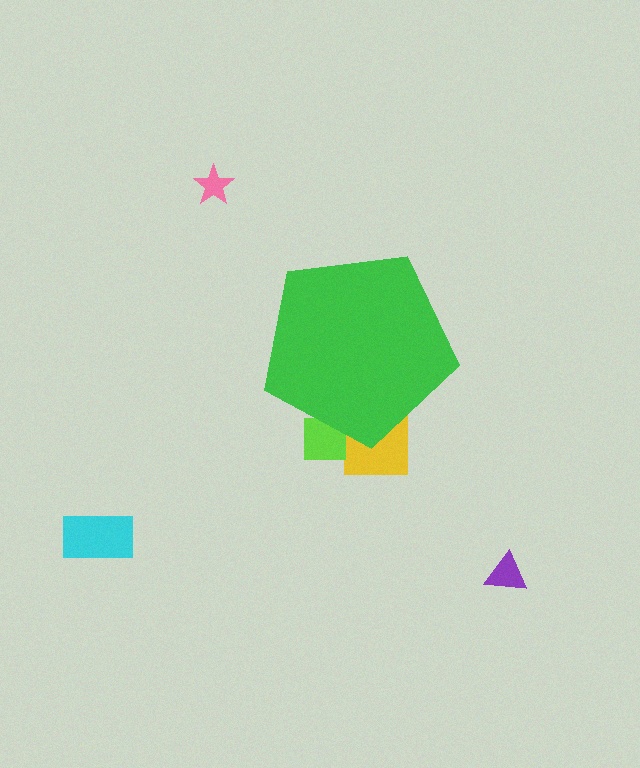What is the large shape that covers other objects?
A green pentagon.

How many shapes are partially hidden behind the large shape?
2 shapes are partially hidden.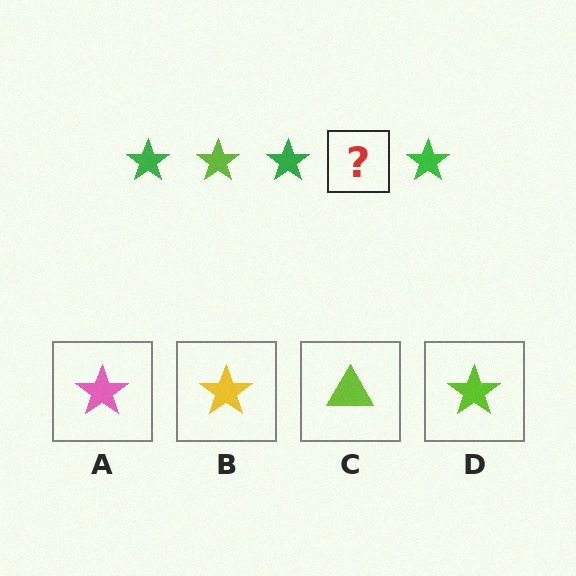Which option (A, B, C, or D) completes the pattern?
D.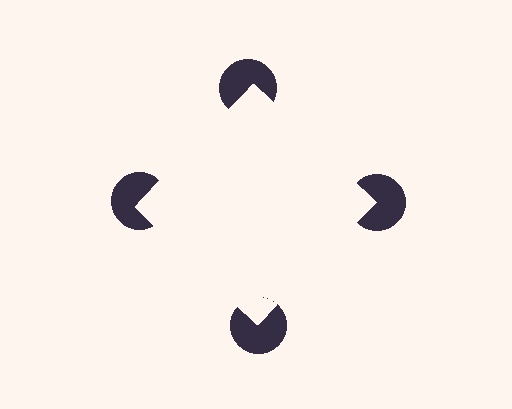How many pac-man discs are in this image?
There are 4 — one at each vertex of the illusory square.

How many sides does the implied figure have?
4 sides.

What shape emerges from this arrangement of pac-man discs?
An illusory square — its edges are inferred from the aligned wedge cuts in the pac-man discs, not physically drawn.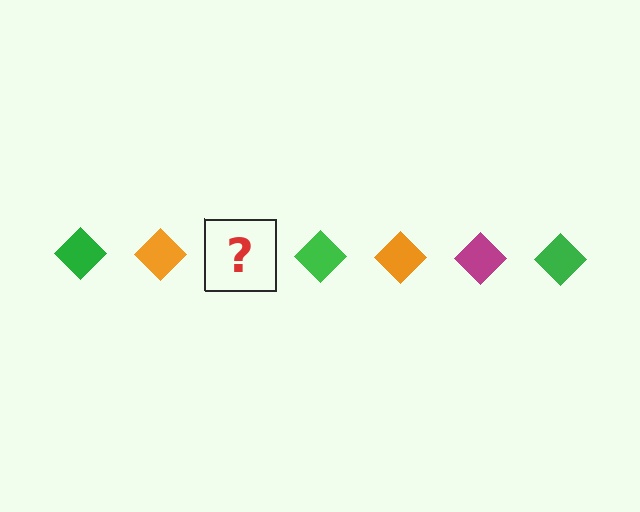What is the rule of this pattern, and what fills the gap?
The rule is that the pattern cycles through green, orange, magenta diamonds. The gap should be filled with a magenta diamond.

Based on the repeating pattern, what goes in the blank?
The blank should be a magenta diamond.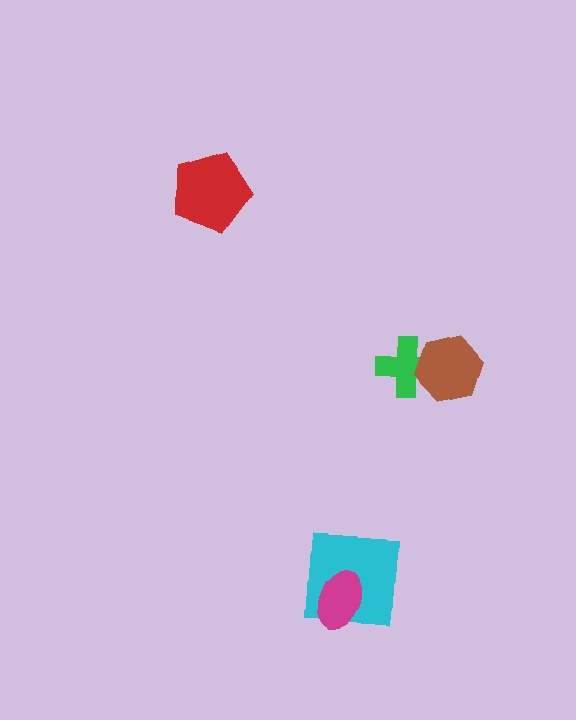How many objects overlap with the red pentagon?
0 objects overlap with the red pentagon.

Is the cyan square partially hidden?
Yes, it is partially covered by another shape.